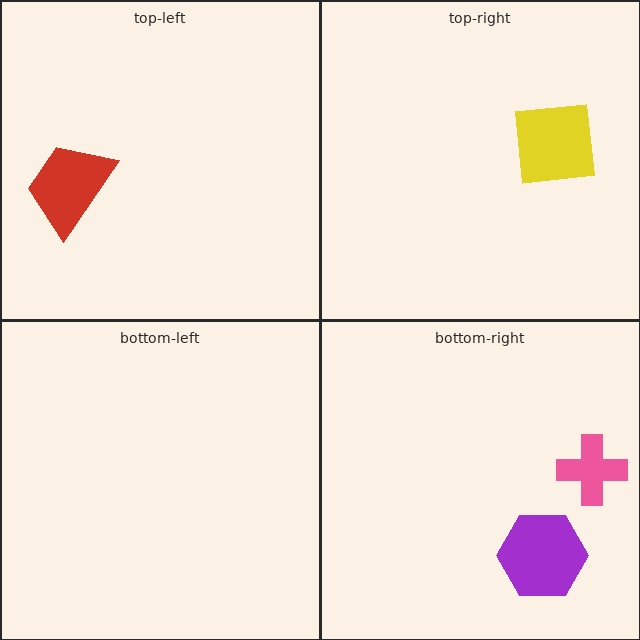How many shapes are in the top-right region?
1.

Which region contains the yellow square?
The top-right region.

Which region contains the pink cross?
The bottom-right region.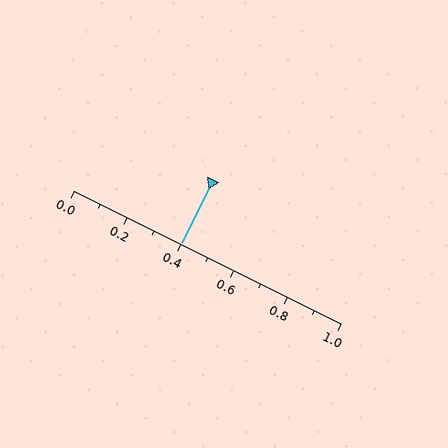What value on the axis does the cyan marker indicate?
The marker indicates approximately 0.4.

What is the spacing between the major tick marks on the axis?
The major ticks are spaced 0.2 apart.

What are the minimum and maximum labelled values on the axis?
The axis runs from 0.0 to 1.0.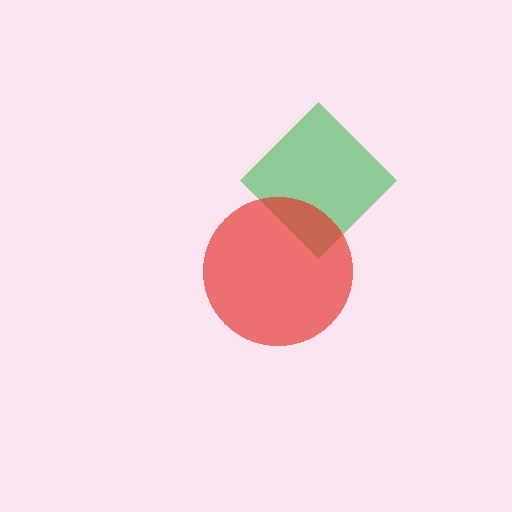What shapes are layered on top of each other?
The layered shapes are: a green diamond, a red circle.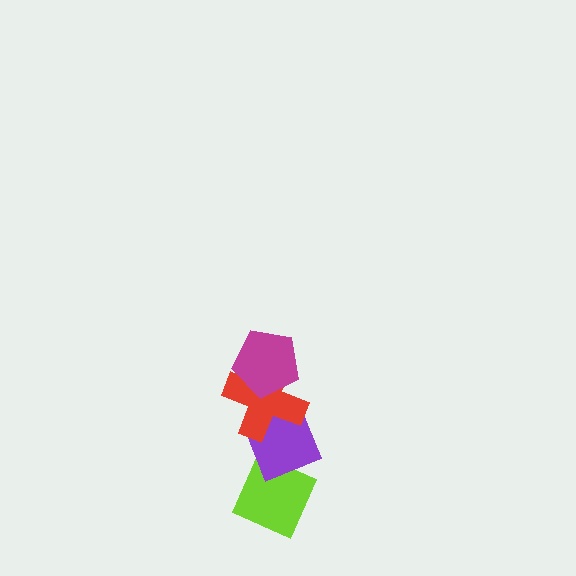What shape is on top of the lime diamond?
The purple diamond is on top of the lime diamond.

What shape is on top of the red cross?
The magenta pentagon is on top of the red cross.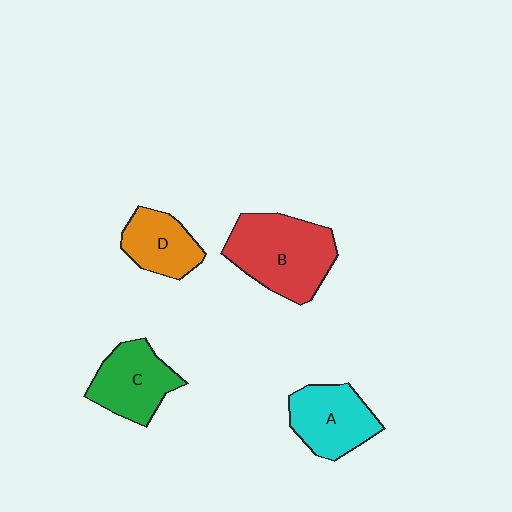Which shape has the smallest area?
Shape D (orange).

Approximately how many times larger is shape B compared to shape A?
Approximately 1.4 times.